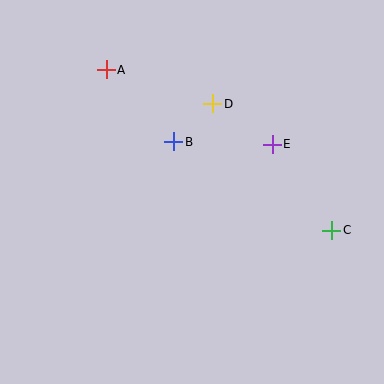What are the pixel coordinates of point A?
Point A is at (106, 70).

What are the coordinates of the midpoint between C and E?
The midpoint between C and E is at (302, 187).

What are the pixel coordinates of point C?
Point C is at (332, 230).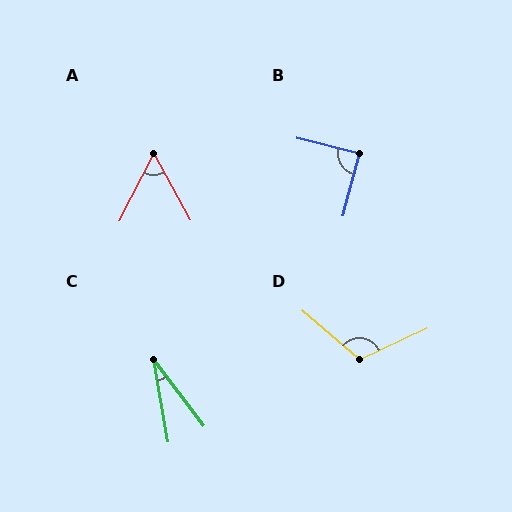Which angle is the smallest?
C, at approximately 27 degrees.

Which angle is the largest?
D, at approximately 115 degrees.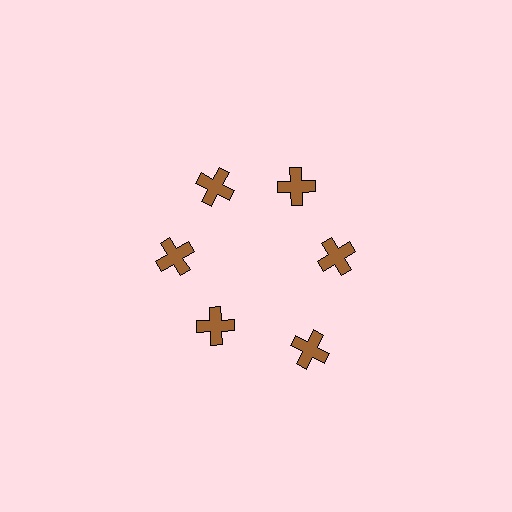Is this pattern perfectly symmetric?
No. The 6 brown crosses are arranged in a ring, but one element near the 5 o'clock position is pushed outward from the center, breaking the 6-fold rotational symmetry.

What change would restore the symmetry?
The symmetry would be restored by moving it inward, back onto the ring so that all 6 crosses sit at equal angles and equal distance from the center.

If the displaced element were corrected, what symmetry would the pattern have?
It would have 6-fold rotational symmetry — the pattern would map onto itself every 60 degrees.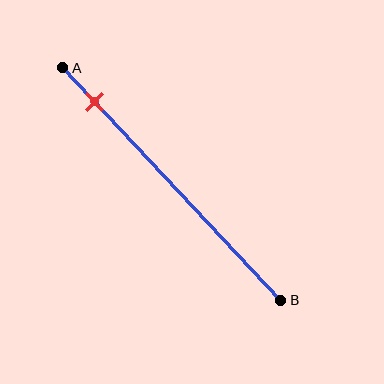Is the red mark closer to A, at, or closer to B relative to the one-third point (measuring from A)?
The red mark is closer to point A than the one-third point of segment AB.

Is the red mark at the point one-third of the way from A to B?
No, the mark is at about 15% from A, not at the 33% one-third point.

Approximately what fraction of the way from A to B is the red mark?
The red mark is approximately 15% of the way from A to B.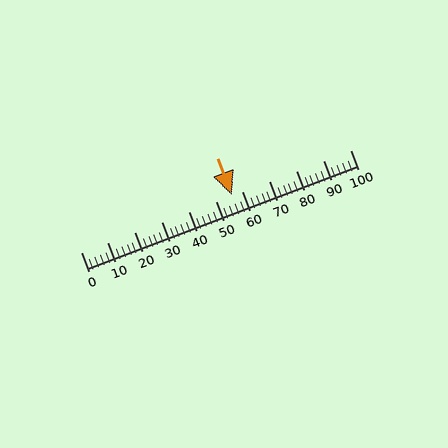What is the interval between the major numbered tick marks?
The major tick marks are spaced 10 units apart.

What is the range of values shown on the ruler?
The ruler shows values from 0 to 100.